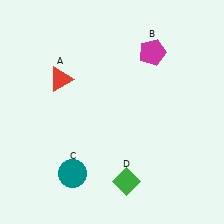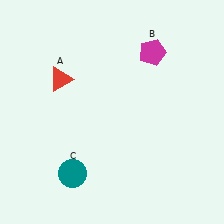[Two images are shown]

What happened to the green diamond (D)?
The green diamond (D) was removed in Image 2. It was in the bottom-right area of Image 1.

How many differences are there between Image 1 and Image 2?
There is 1 difference between the two images.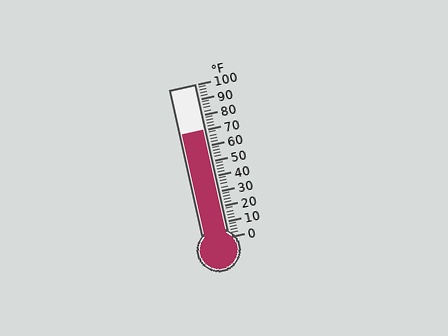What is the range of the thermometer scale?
The thermometer scale ranges from 0°F to 100°F.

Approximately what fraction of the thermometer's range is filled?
The thermometer is filled to approximately 70% of its range.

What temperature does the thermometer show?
The thermometer shows approximately 70°F.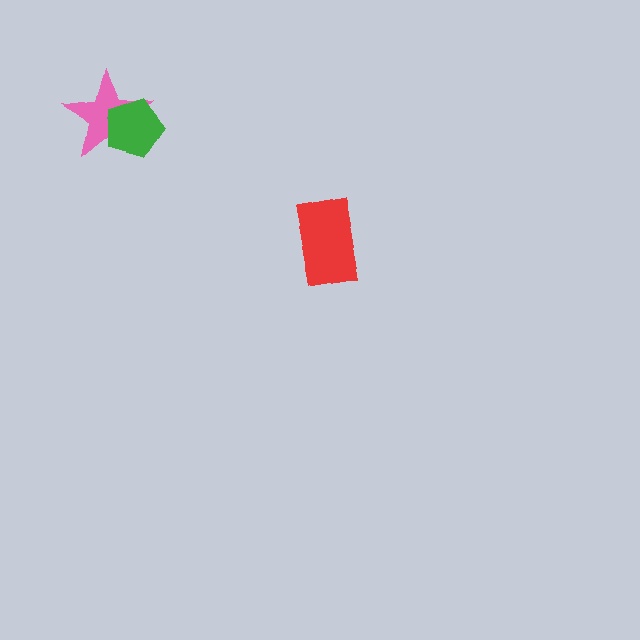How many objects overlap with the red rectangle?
0 objects overlap with the red rectangle.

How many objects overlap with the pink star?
1 object overlaps with the pink star.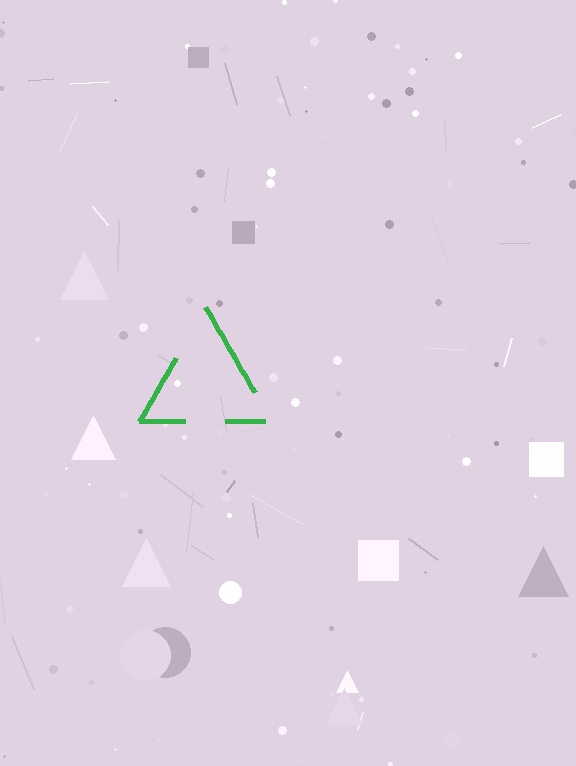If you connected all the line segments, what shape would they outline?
They would outline a triangle.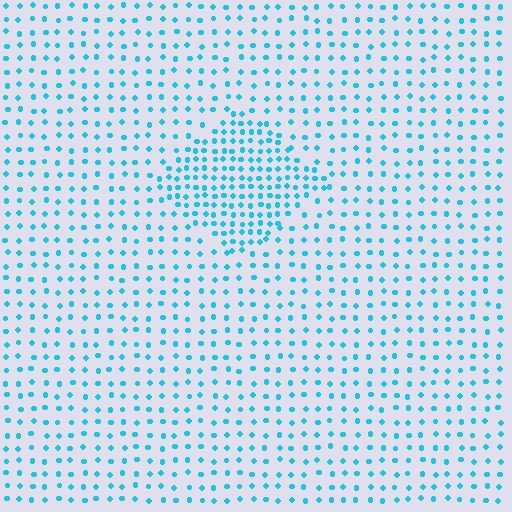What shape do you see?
I see a diamond.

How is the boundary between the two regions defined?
The boundary is defined by a change in element density (approximately 2.0x ratio). All elements are the same color, size, and shape.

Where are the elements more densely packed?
The elements are more densely packed inside the diamond boundary.